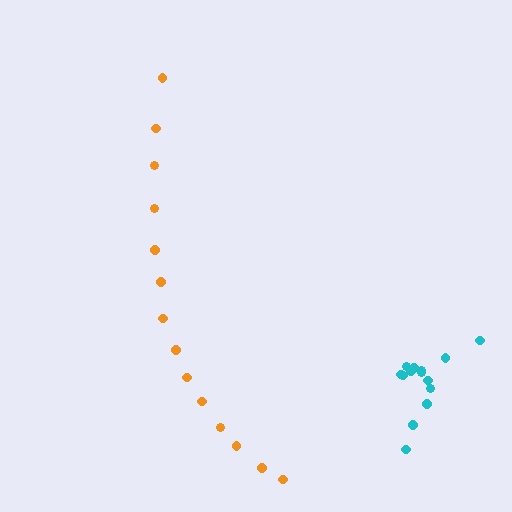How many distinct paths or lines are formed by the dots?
There are 2 distinct paths.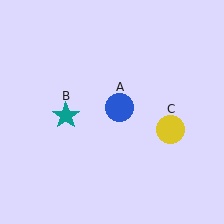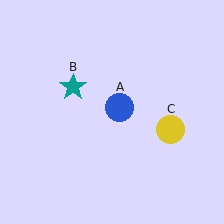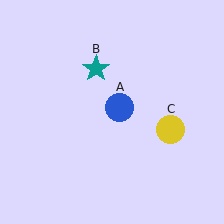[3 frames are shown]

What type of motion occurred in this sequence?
The teal star (object B) rotated clockwise around the center of the scene.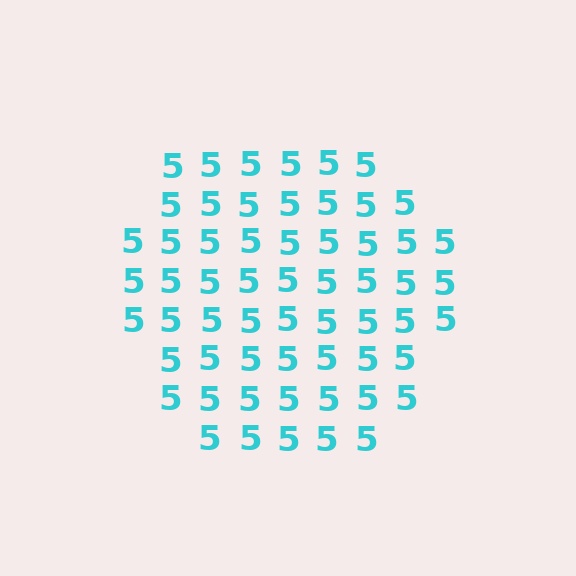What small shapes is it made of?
It is made of small digit 5's.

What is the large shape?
The large shape is a hexagon.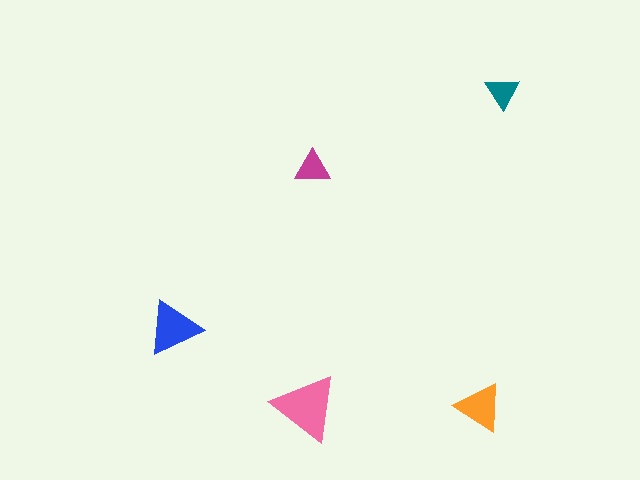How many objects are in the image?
There are 5 objects in the image.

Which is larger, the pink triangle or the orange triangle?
The pink one.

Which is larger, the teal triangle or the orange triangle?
The orange one.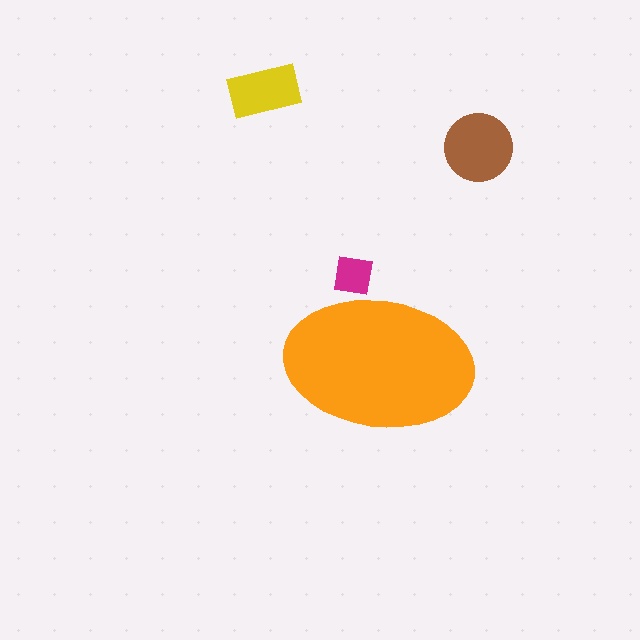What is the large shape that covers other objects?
An orange ellipse.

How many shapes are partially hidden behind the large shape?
1 shape is partially hidden.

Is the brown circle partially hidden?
No, the brown circle is fully visible.